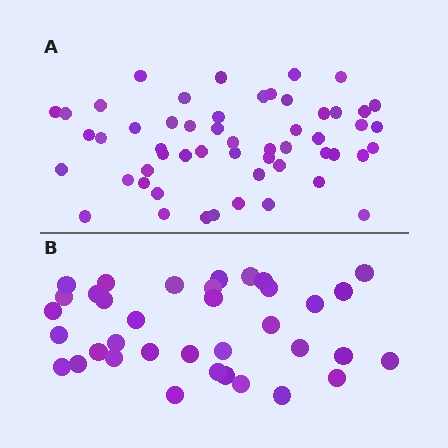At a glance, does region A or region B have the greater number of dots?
Region A (the top region) has more dots.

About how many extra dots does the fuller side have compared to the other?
Region A has approximately 20 more dots than region B.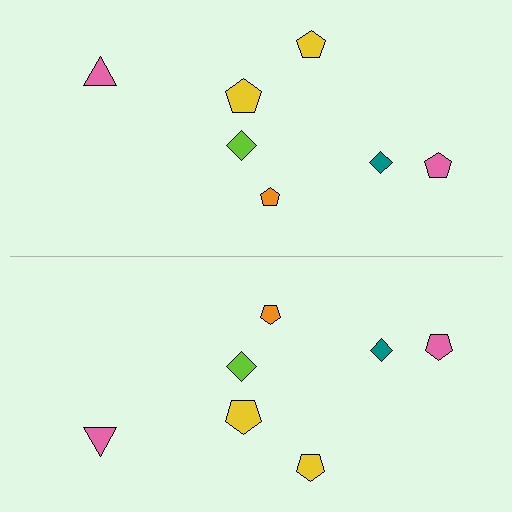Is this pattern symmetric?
Yes, this pattern has bilateral (reflection) symmetry.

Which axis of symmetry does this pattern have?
The pattern has a horizontal axis of symmetry running through the center of the image.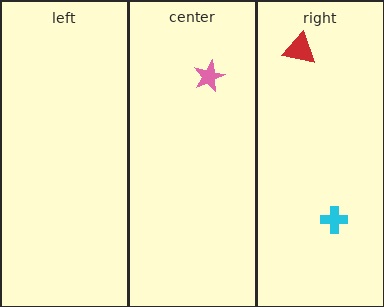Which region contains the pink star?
The center region.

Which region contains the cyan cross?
The right region.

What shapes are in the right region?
The cyan cross, the red triangle.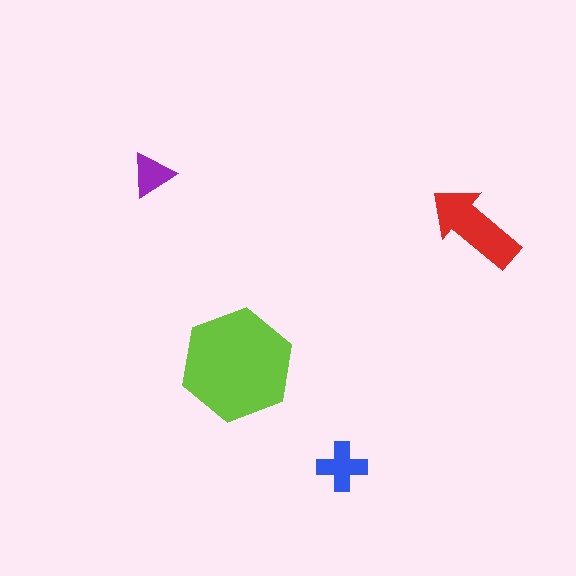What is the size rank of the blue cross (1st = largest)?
3rd.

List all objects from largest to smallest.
The lime hexagon, the red arrow, the blue cross, the purple triangle.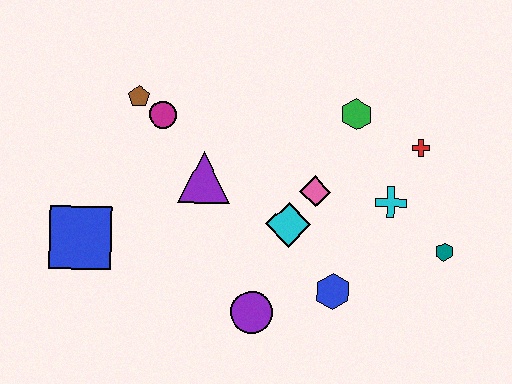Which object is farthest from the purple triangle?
The teal hexagon is farthest from the purple triangle.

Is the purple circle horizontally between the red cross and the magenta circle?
Yes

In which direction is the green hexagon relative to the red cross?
The green hexagon is to the left of the red cross.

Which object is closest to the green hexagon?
The red cross is closest to the green hexagon.